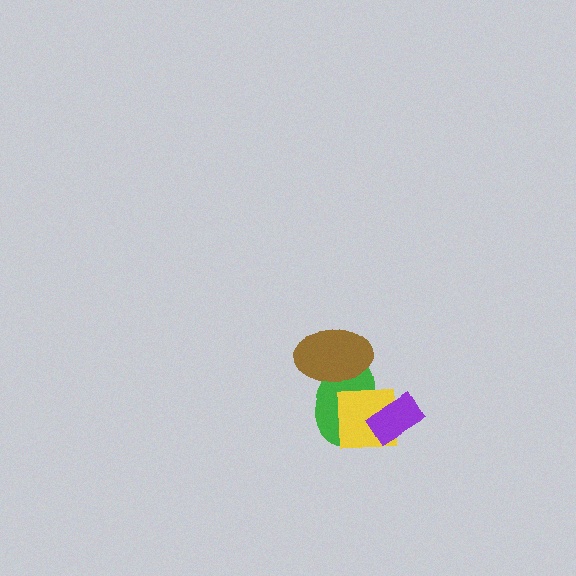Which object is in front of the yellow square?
The purple rectangle is in front of the yellow square.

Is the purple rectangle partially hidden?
No, no other shape covers it.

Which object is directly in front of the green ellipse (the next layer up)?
The yellow square is directly in front of the green ellipse.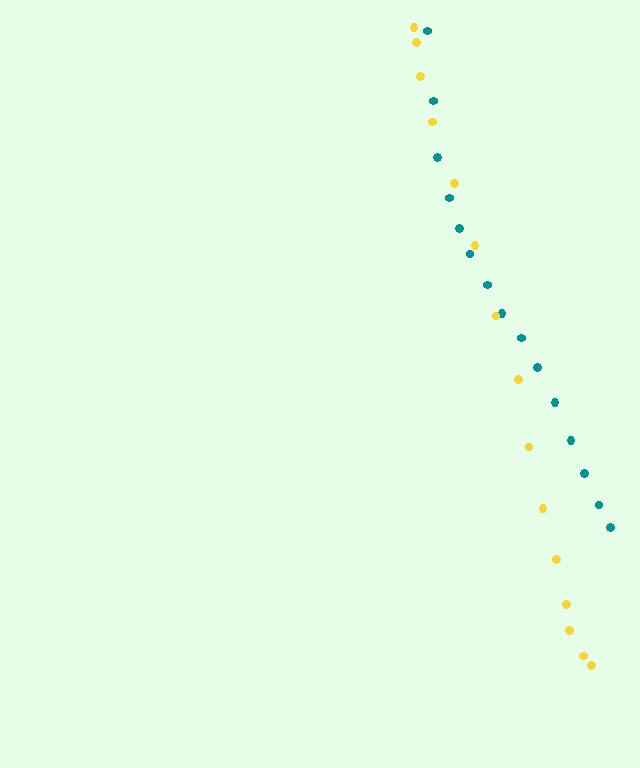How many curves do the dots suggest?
There are 2 distinct paths.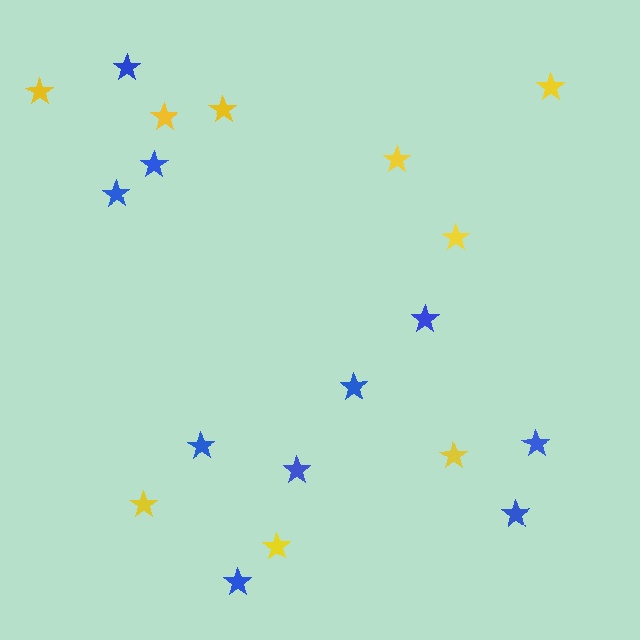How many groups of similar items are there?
There are 2 groups: one group of yellow stars (9) and one group of blue stars (10).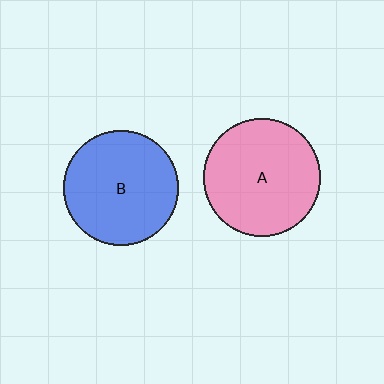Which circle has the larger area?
Circle A (pink).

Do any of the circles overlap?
No, none of the circles overlap.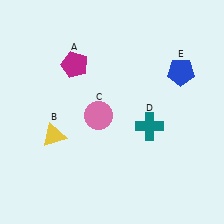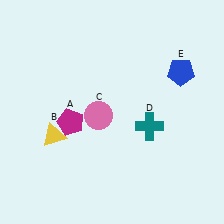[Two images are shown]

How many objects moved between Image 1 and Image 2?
1 object moved between the two images.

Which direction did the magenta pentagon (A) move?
The magenta pentagon (A) moved down.